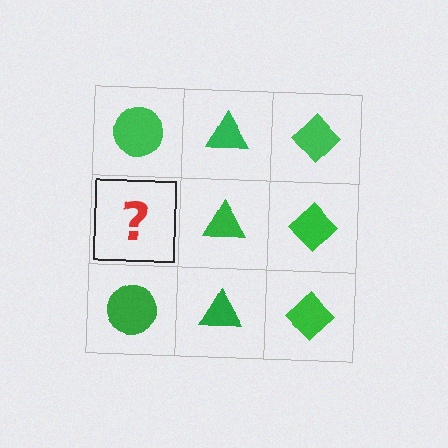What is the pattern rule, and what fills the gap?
The rule is that each column has a consistent shape. The gap should be filled with a green circle.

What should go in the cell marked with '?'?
The missing cell should contain a green circle.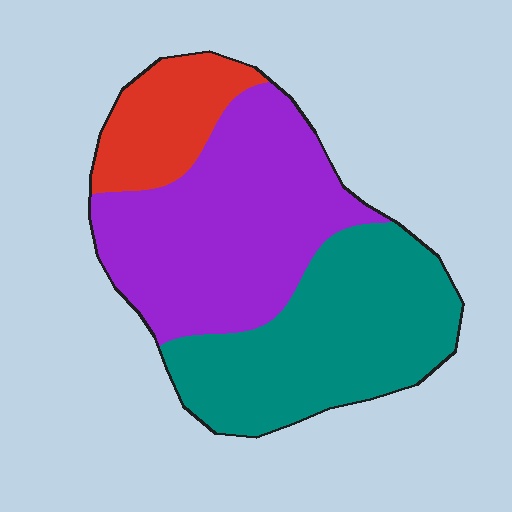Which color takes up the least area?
Red, at roughly 15%.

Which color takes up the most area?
Purple, at roughly 45%.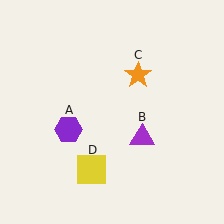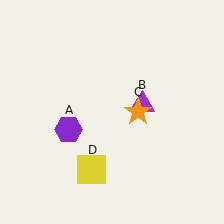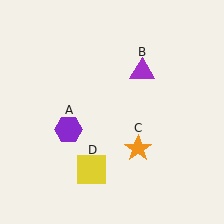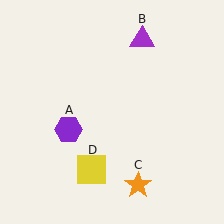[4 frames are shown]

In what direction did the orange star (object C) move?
The orange star (object C) moved down.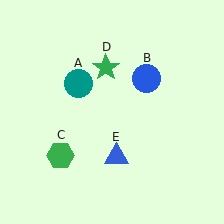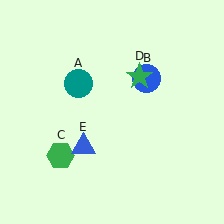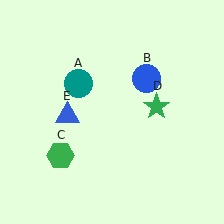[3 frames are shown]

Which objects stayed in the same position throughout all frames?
Teal circle (object A) and blue circle (object B) and green hexagon (object C) remained stationary.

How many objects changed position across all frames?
2 objects changed position: green star (object D), blue triangle (object E).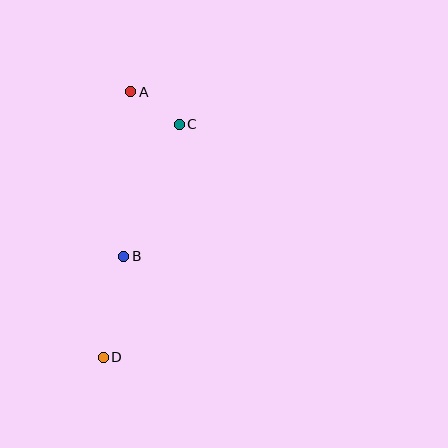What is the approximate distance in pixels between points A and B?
The distance between A and B is approximately 165 pixels.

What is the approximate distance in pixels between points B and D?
The distance between B and D is approximately 103 pixels.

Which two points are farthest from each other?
Points A and D are farthest from each other.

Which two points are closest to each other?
Points A and C are closest to each other.